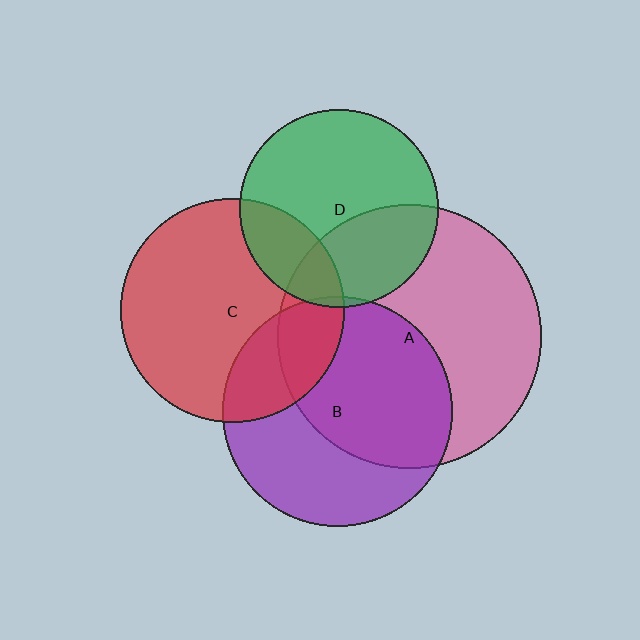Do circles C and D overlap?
Yes.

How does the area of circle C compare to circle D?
Approximately 1.3 times.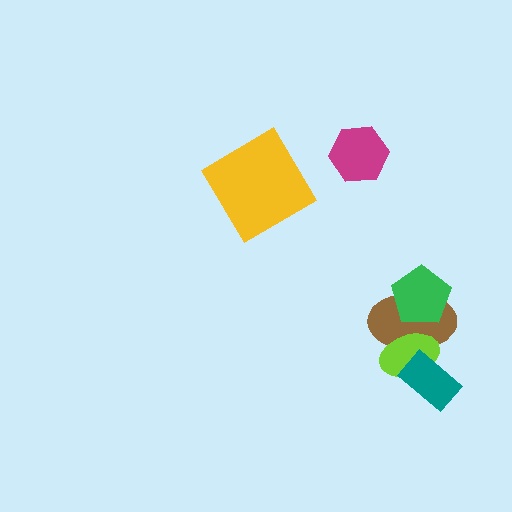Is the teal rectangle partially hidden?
No, no other shape covers it.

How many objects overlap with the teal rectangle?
2 objects overlap with the teal rectangle.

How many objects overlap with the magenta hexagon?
0 objects overlap with the magenta hexagon.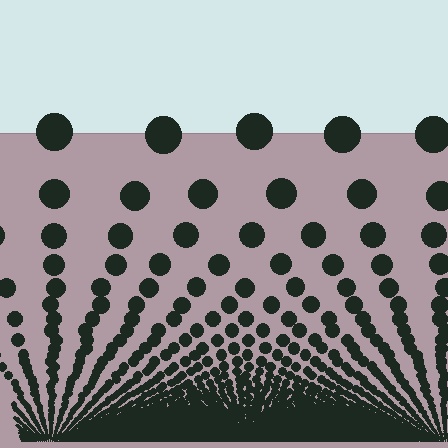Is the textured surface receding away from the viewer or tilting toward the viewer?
The surface appears to tilt toward the viewer. Texture elements get larger and sparser toward the top.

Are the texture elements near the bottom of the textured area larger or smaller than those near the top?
Smaller. The gradient is inverted — elements near the bottom are smaller and denser.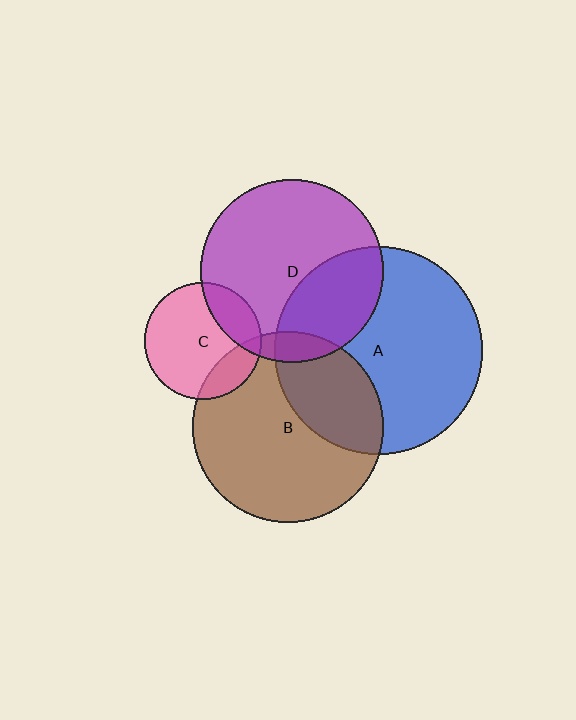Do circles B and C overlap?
Yes.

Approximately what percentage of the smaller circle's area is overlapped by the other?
Approximately 20%.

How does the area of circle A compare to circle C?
Approximately 3.2 times.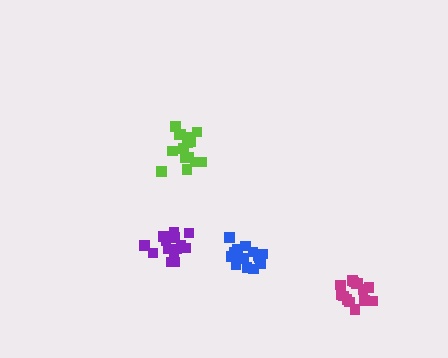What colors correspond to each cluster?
The clusters are colored: purple, blue, lime, magenta.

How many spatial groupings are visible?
There are 4 spatial groupings.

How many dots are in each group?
Group 1: 16 dots, Group 2: 15 dots, Group 3: 15 dots, Group 4: 14 dots (60 total).